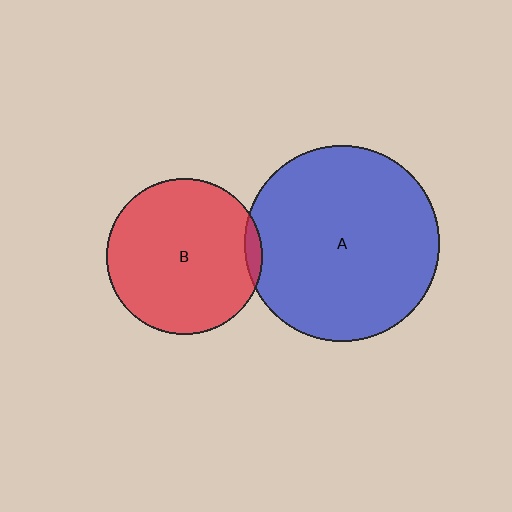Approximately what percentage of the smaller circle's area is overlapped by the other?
Approximately 5%.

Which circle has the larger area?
Circle A (blue).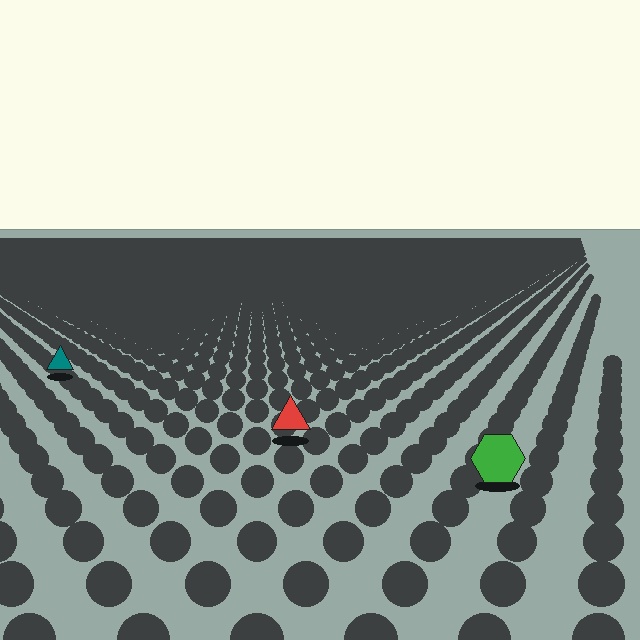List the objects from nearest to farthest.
From nearest to farthest: the green hexagon, the red triangle, the teal triangle.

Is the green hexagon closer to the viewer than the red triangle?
Yes. The green hexagon is closer — you can tell from the texture gradient: the ground texture is coarser near it.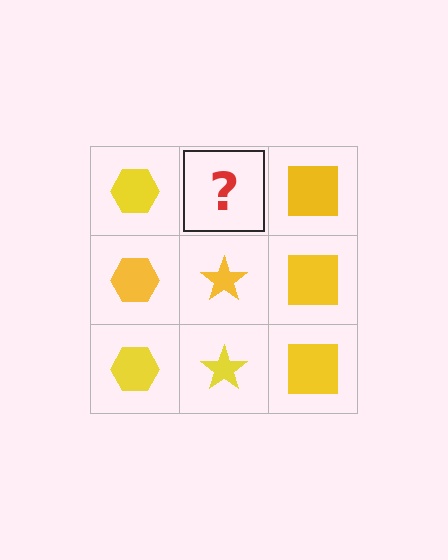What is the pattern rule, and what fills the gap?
The rule is that each column has a consistent shape. The gap should be filled with a yellow star.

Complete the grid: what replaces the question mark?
The question mark should be replaced with a yellow star.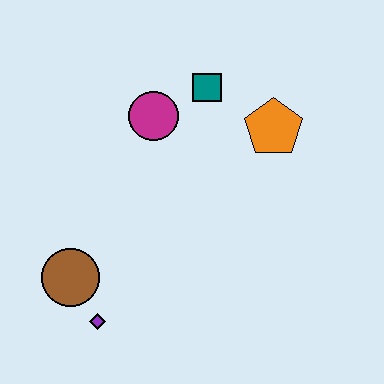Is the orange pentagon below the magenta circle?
Yes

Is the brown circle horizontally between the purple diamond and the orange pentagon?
No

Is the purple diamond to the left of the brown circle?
No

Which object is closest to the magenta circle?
The teal square is closest to the magenta circle.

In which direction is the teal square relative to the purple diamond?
The teal square is above the purple diamond.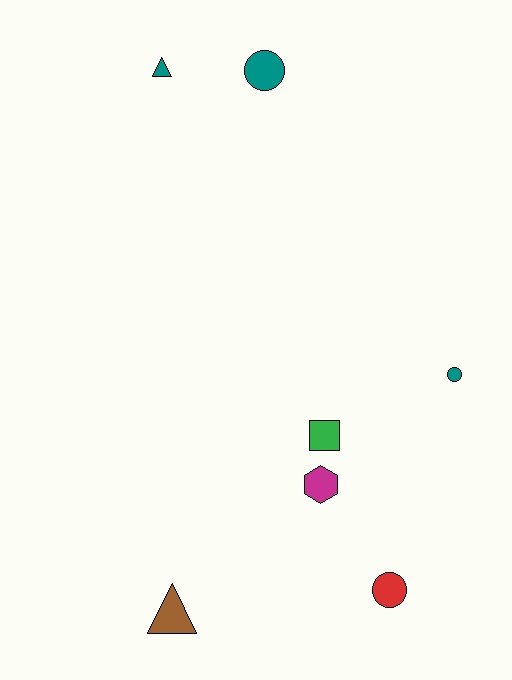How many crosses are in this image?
There are no crosses.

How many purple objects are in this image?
There are no purple objects.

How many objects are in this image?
There are 7 objects.